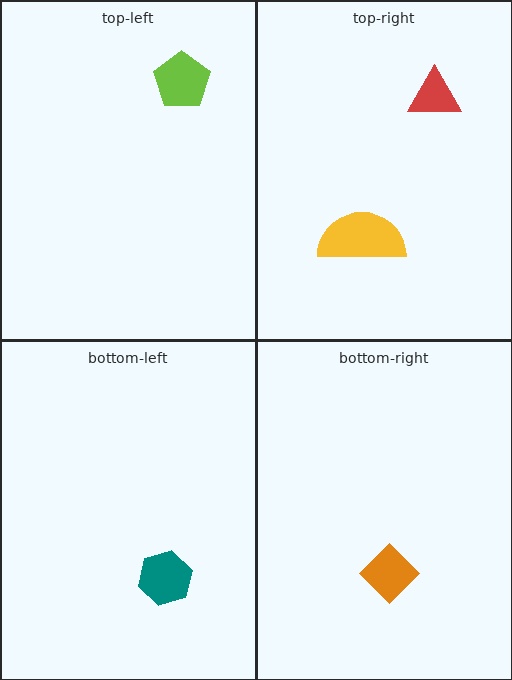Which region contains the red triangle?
The top-right region.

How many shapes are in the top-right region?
2.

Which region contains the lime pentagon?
The top-left region.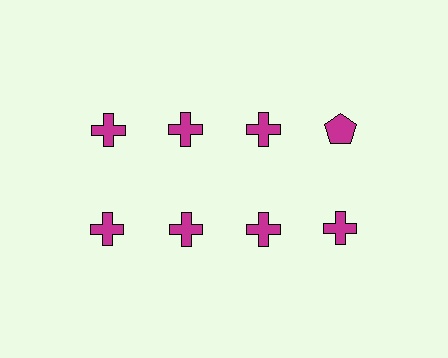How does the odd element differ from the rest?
It has a different shape: pentagon instead of cross.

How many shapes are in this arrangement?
There are 8 shapes arranged in a grid pattern.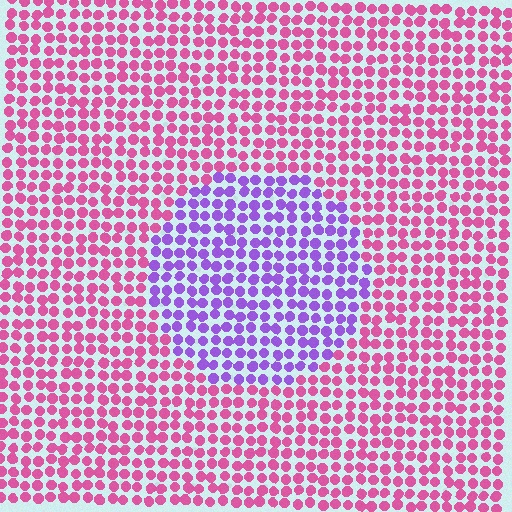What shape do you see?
I see a circle.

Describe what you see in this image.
The image is filled with small pink elements in a uniform arrangement. A circle-shaped region is visible where the elements are tinted to a slightly different hue, forming a subtle color boundary.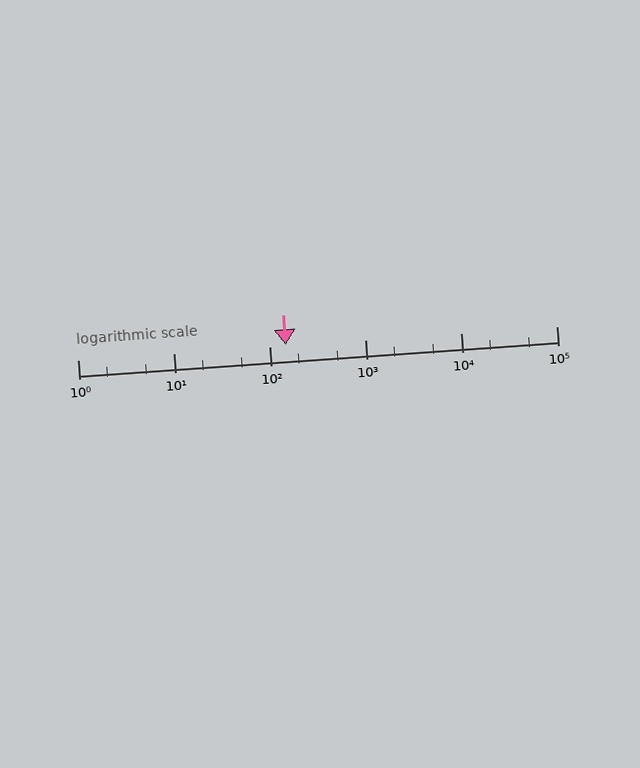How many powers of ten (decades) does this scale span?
The scale spans 5 decades, from 1 to 100000.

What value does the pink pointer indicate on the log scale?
The pointer indicates approximately 150.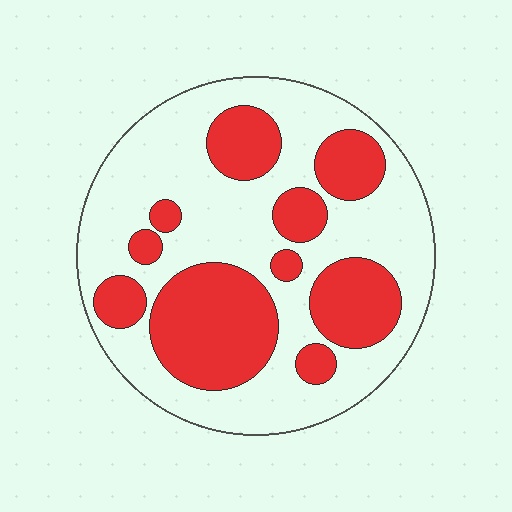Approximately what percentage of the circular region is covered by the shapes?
Approximately 35%.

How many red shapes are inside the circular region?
10.